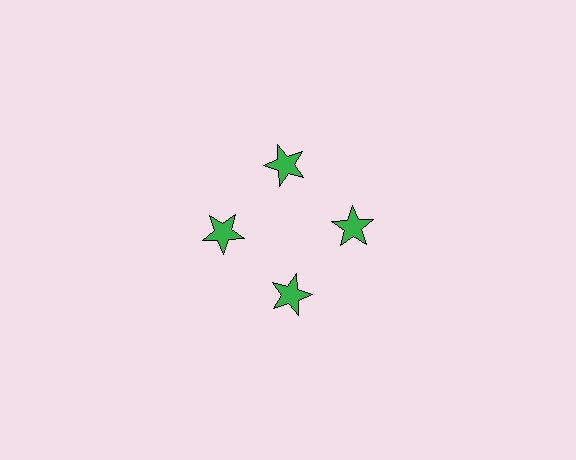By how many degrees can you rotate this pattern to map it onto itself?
The pattern maps onto itself every 90 degrees of rotation.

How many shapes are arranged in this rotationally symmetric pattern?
There are 4 shapes, arranged in 4 groups of 1.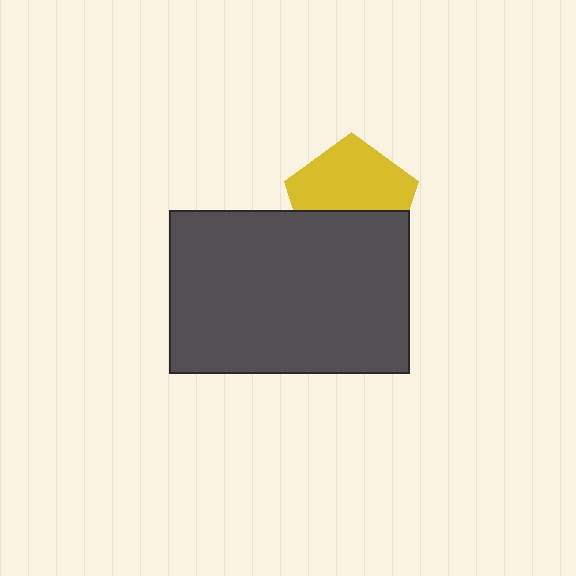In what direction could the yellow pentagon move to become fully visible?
The yellow pentagon could move up. That would shift it out from behind the dark gray rectangle entirely.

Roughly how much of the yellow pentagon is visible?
About half of it is visible (roughly 57%).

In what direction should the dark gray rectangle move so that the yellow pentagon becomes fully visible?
The dark gray rectangle should move down. That is the shortest direction to clear the overlap and leave the yellow pentagon fully visible.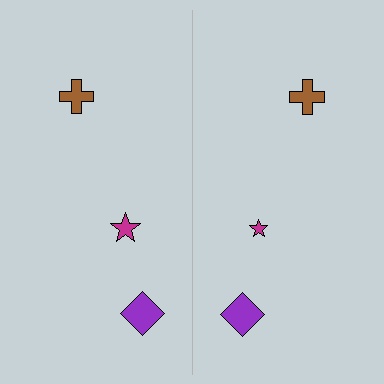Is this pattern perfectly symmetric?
No, the pattern is not perfectly symmetric. The magenta star on the right side has a different size than its mirror counterpart.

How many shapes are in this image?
There are 6 shapes in this image.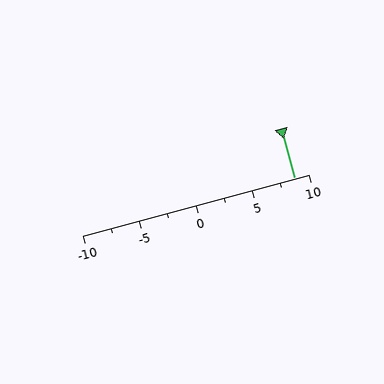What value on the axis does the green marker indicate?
The marker indicates approximately 8.8.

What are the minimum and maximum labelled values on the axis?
The axis runs from -10 to 10.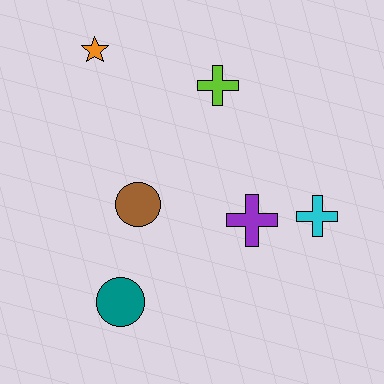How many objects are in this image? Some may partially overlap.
There are 6 objects.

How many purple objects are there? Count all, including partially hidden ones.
There is 1 purple object.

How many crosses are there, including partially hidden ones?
There are 3 crosses.